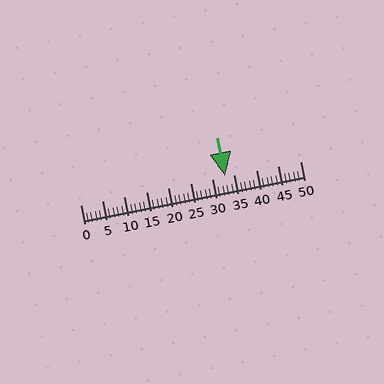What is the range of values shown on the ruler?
The ruler shows values from 0 to 50.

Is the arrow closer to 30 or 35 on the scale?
The arrow is closer to 35.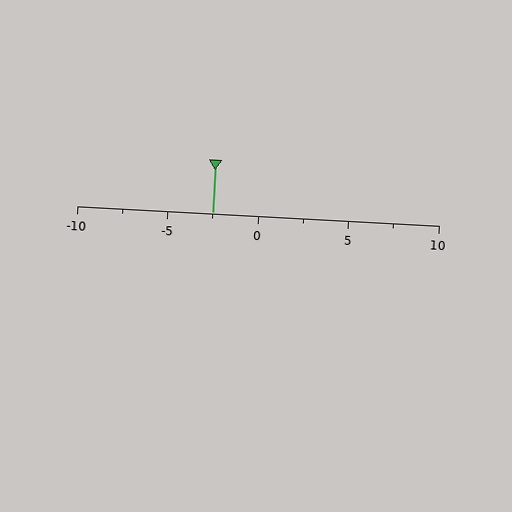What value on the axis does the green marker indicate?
The marker indicates approximately -2.5.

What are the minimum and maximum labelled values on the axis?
The axis runs from -10 to 10.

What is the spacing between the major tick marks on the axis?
The major ticks are spaced 5 apart.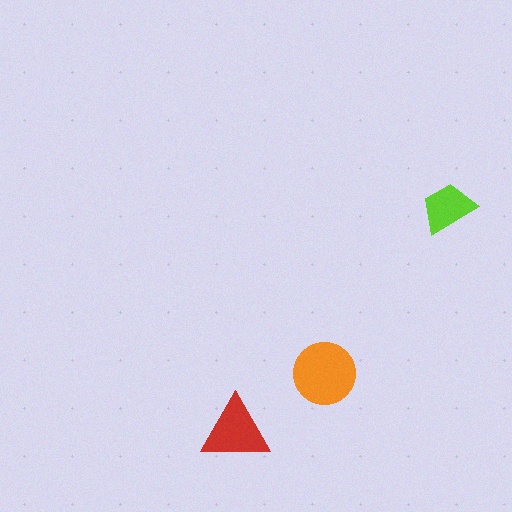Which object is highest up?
The lime trapezoid is topmost.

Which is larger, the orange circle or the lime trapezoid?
The orange circle.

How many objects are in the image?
There are 3 objects in the image.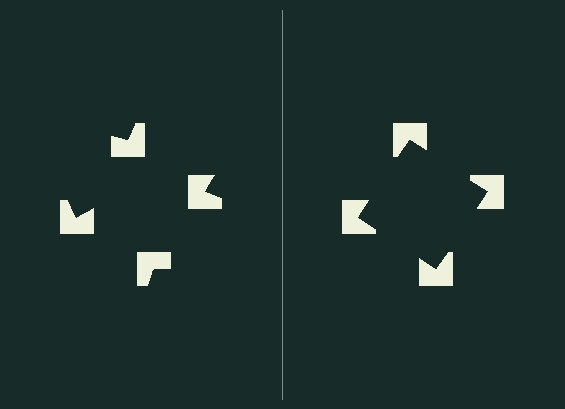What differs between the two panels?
The notched squares are positioned identically on both sides; only the wedge orientations differ. On the right they align to a square; on the left they are misaligned.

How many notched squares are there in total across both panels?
8 — 4 on each side.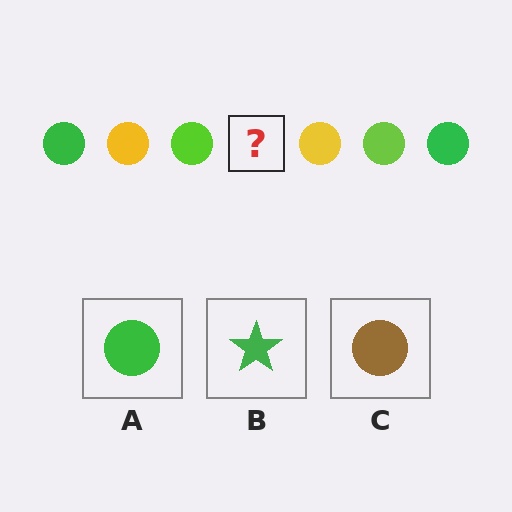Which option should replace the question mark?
Option A.